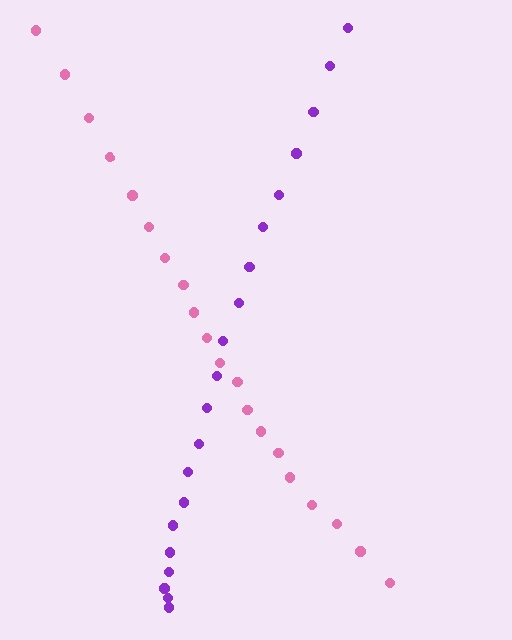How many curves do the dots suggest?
There are 2 distinct paths.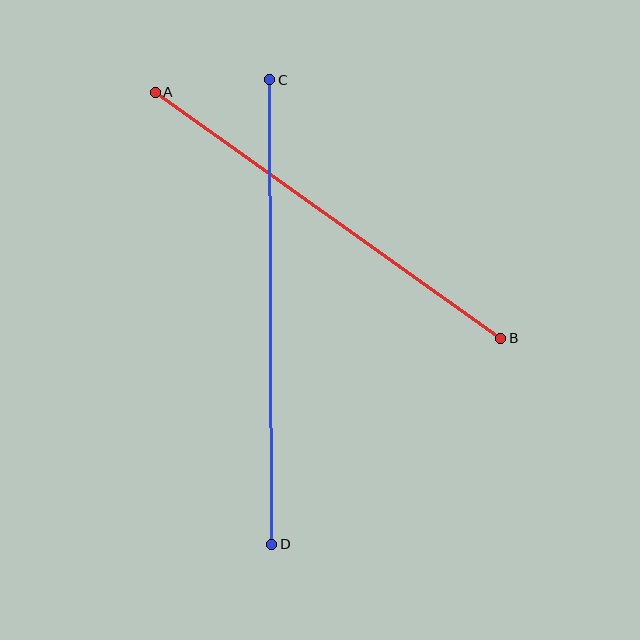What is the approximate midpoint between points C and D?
The midpoint is at approximately (271, 312) pixels.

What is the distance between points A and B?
The distance is approximately 424 pixels.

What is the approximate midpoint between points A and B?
The midpoint is at approximately (328, 215) pixels.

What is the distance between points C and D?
The distance is approximately 464 pixels.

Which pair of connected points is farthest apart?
Points C and D are farthest apart.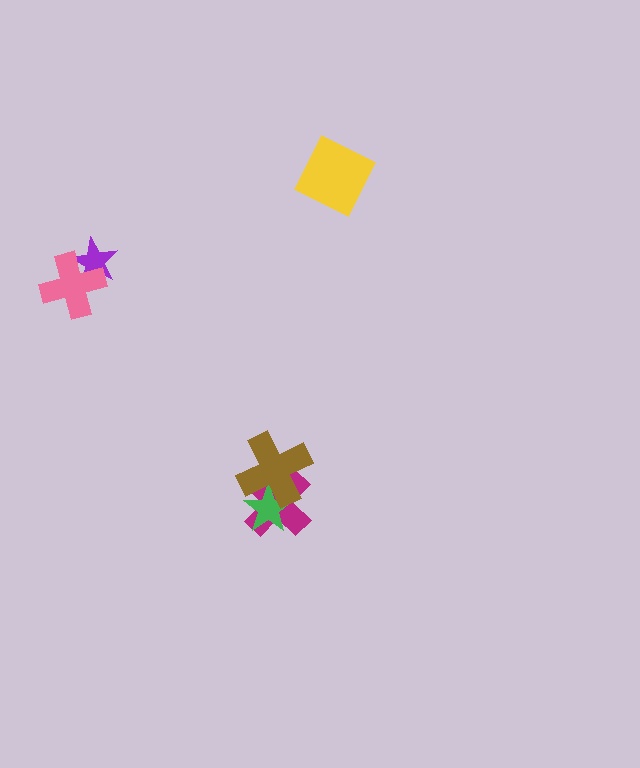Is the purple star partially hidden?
Yes, it is partially covered by another shape.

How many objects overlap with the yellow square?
0 objects overlap with the yellow square.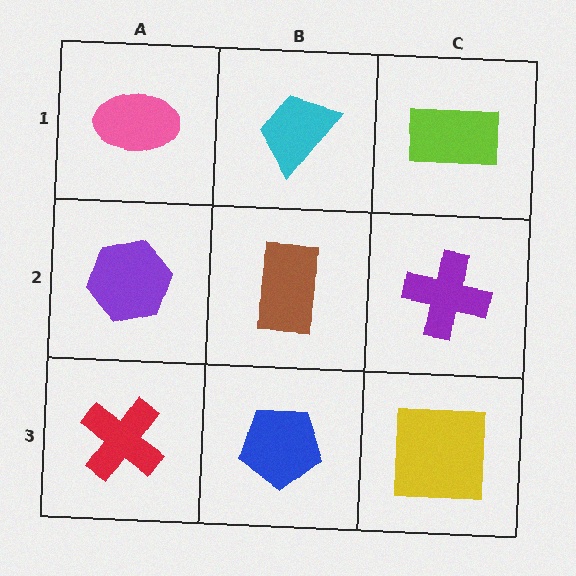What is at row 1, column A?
A pink ellipse.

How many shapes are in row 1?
3 shapes.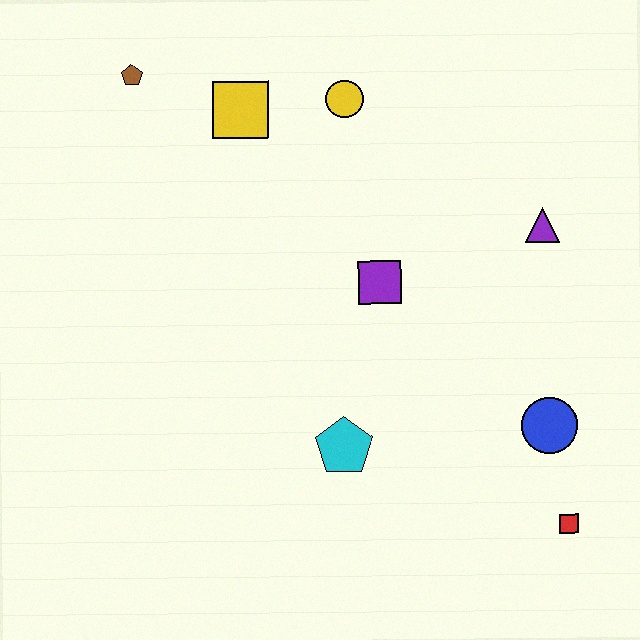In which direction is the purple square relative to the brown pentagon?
The purple square is to the right of the brown pentagon.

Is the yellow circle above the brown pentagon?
No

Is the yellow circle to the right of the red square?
No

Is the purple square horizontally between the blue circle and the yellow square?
Yes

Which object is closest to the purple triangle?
The purple square is closest to the purple triangle.